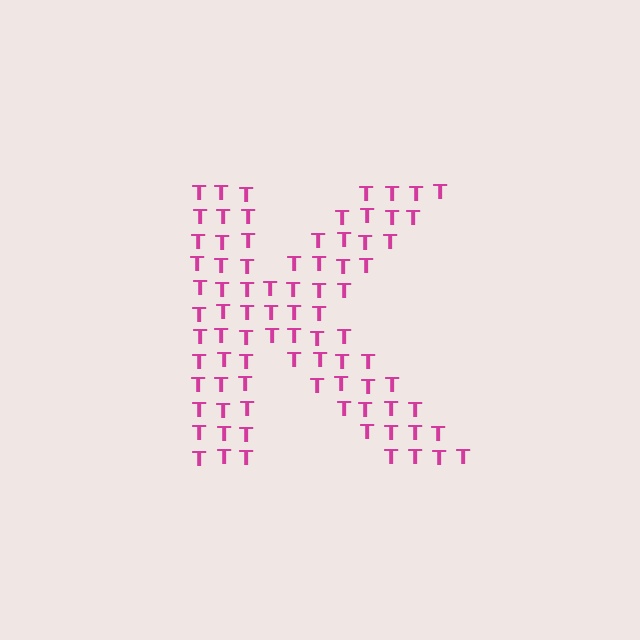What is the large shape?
The large shape is the letter K.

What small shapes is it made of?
It is made of small letter T's.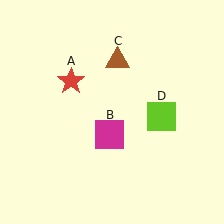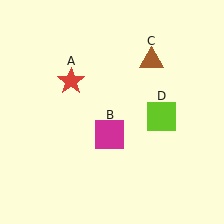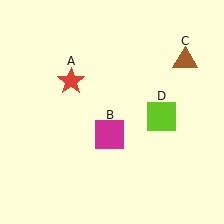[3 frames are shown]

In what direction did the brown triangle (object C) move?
The brown triangle (object C) moved right.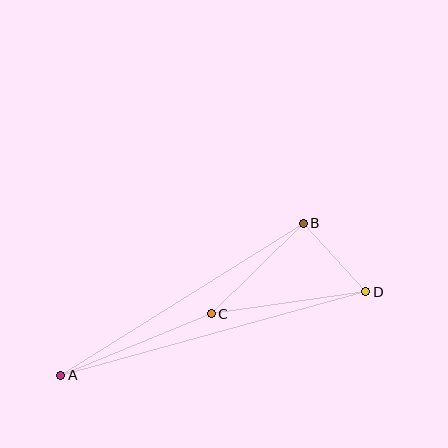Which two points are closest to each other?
Points B and D are closest to each other.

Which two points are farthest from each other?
Points A and D are farthest from each other.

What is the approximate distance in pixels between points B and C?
The distance between B and C is approximately 129 pixels.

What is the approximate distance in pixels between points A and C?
The distance between A and C is approximately 163 pixels.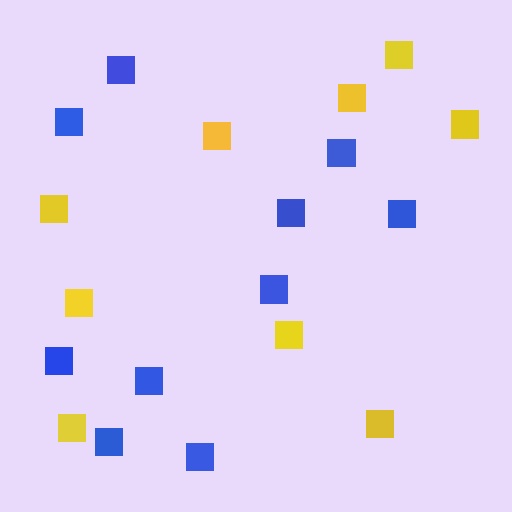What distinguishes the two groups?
There are 2 groups: one group of yellow squares (9) and one group of blue squares (10).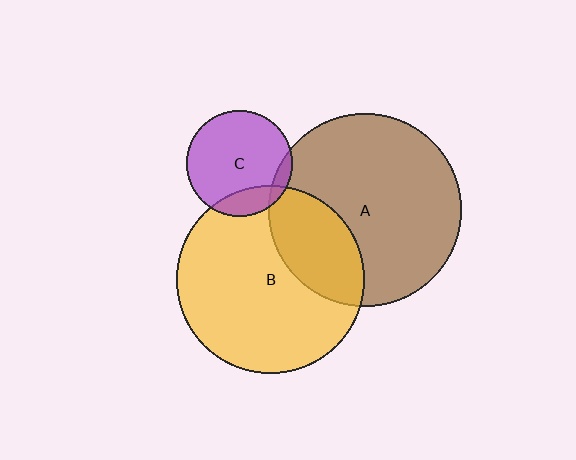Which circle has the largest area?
Circle A (brown).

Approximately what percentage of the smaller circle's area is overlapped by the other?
Approximately 10%.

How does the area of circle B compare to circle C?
Approximately 3.1 times.